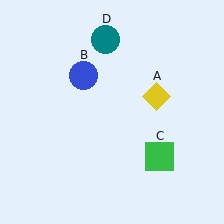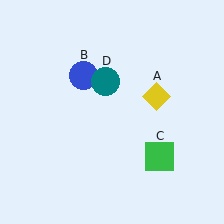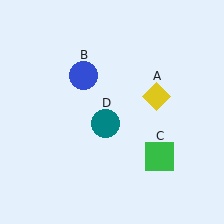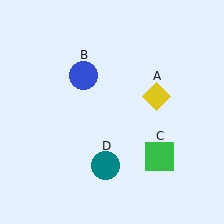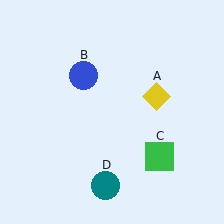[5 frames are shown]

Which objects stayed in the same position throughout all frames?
Yellow diamond (object A) and blue circle (object B) and green square (object C) remained stationary.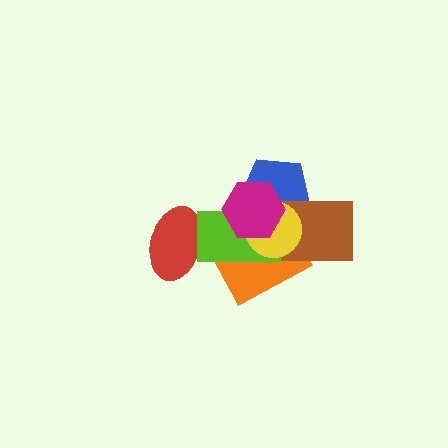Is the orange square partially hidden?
Yes, it is partially covered by another shape.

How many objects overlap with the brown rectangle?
5 objects overlap with the brown rectangle.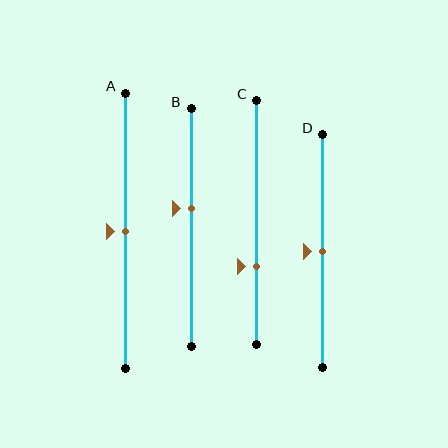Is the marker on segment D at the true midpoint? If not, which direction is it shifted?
Yes, the marker on segment D is at the true midpoint.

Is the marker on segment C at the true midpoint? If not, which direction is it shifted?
No, the marker on segment C is shifted downward by about 18% of the segment length.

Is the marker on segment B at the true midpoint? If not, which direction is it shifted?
No, the marker on segment B is shifted upward by about 8% of the segment length.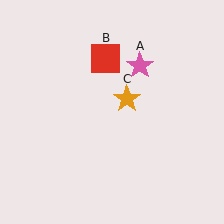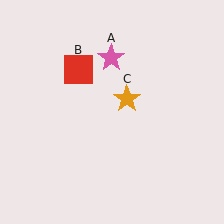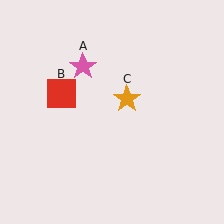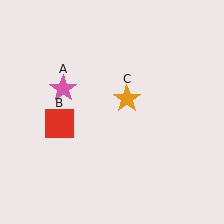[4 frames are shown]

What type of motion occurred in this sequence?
The pink star (object A), red square (object B) rotated counterclockwise around the center of the scene.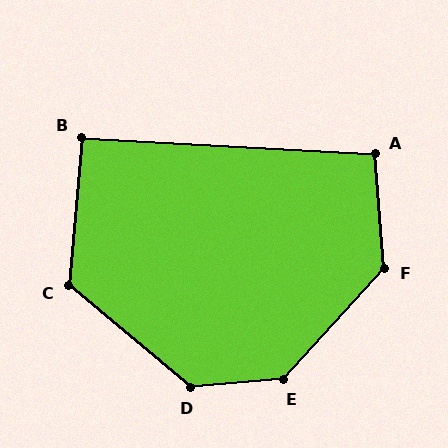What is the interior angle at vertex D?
Approximately 135 degrees (obtuse).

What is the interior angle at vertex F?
Approximately 133 degrees (obtuse).